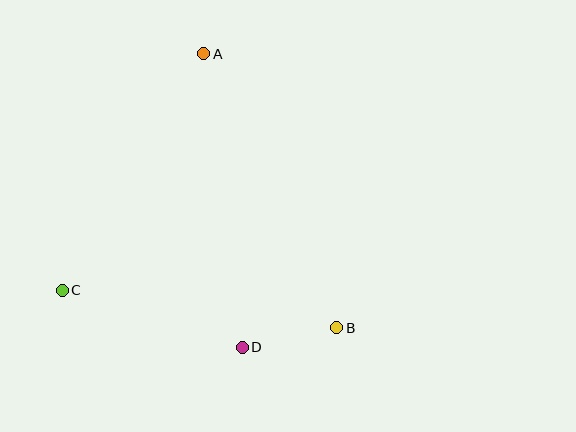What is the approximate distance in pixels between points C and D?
The distance between C and D is approximately 189 pixels.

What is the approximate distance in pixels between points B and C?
The distance between B and C is approximately 277 pixels.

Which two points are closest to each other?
Points B and D are closest to each other.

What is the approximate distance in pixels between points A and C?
The distance between A and C is approximately 275 pixels.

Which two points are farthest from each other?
Points A and B are farthest from each other.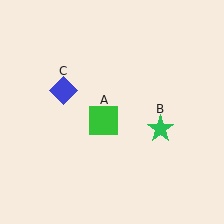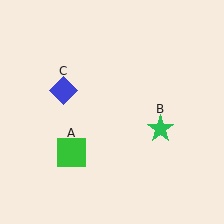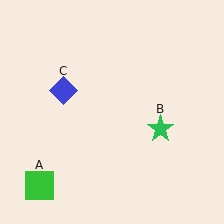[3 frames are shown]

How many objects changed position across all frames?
1 object changed position: green square (object A).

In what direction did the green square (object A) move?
The green square (object A) moved down and to the left.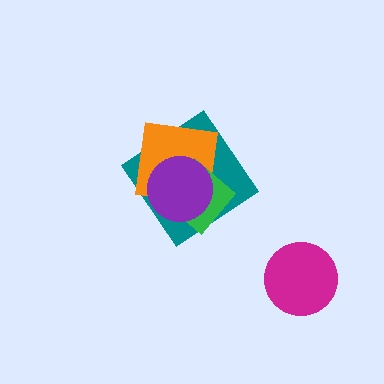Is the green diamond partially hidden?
Yes, it is partially covered by another shape.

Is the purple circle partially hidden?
No, no other shape covers it.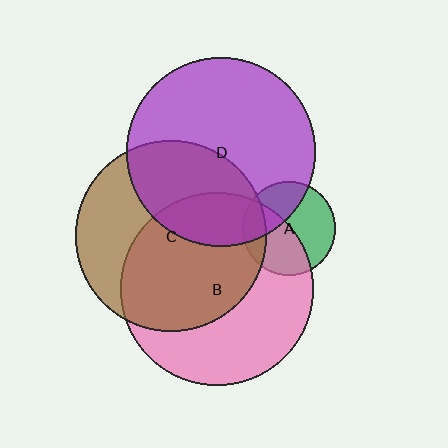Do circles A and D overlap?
Yes.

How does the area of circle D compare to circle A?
Approximately 4.1 times.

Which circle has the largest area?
Circle B (pink).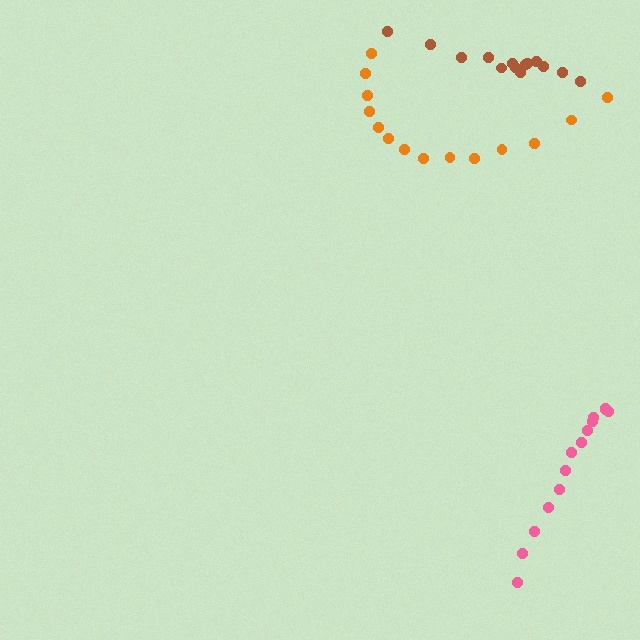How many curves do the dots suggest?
There are 3 distinct paths.